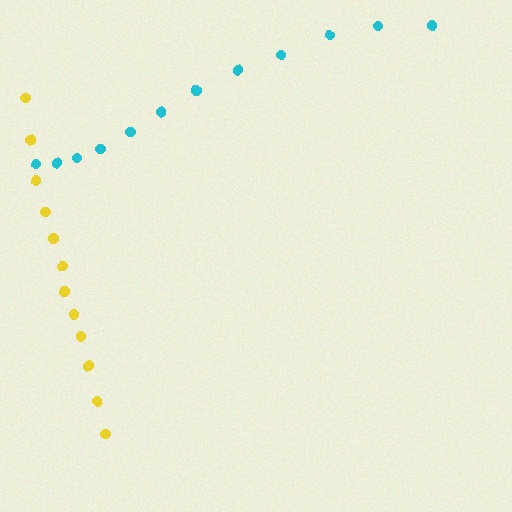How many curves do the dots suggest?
There are 2 distinct paths.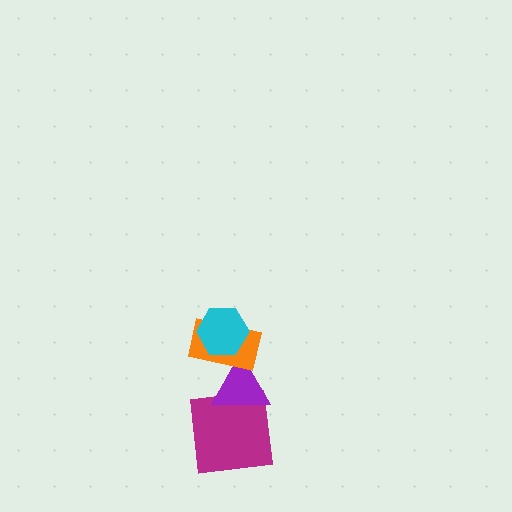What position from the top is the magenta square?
The magenta square is 4th from the top.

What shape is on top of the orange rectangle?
The cyan hexagon is on top of the orange rectangle.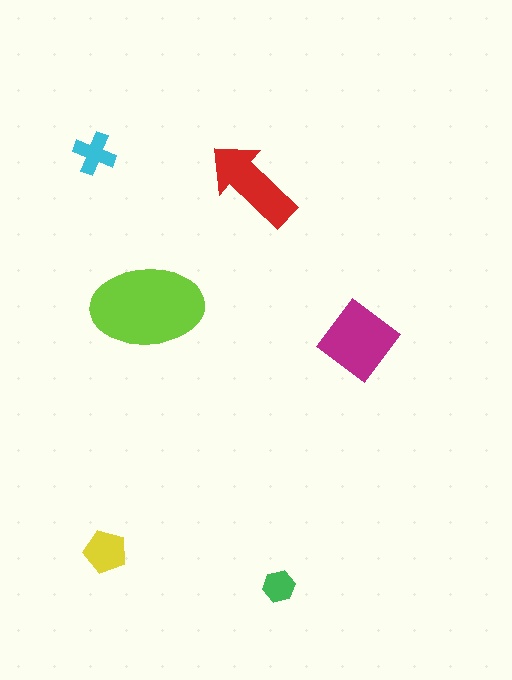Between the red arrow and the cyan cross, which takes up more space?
The red arrow.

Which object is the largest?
The lime ellipse.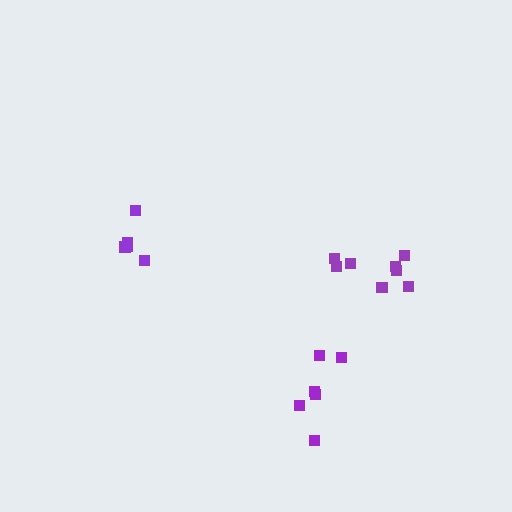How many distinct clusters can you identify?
There are 3 distinct clusters.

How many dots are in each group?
Group 1: 5 dots, Group 2: 8 dots, Group 3: 6 dots (19 total).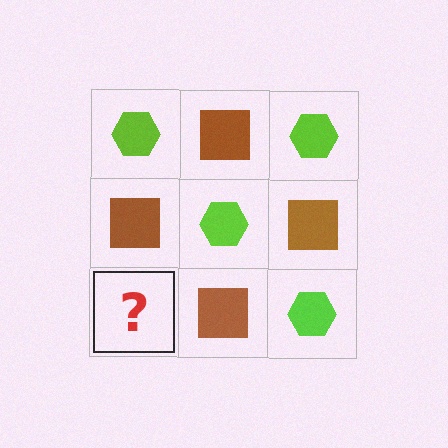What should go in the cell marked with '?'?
The missing cell should contain a lime hexagon.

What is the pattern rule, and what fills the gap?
The rule is that it alternates lime hexagon and brown square in a checkerboard pattern. The gap should be filled with a lime hexagon.